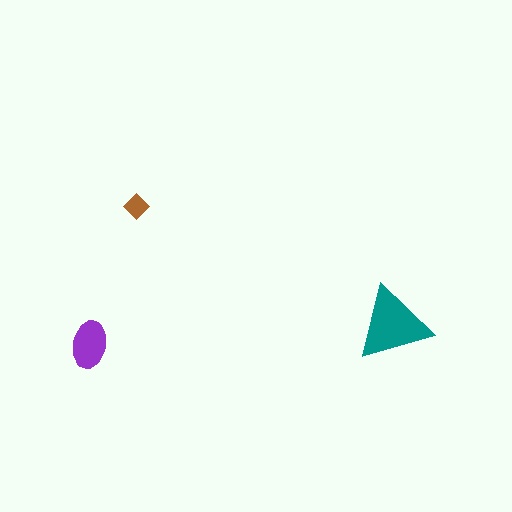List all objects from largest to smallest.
The teal triangle, the purple ellipse, the brown diamond.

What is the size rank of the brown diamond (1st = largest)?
3rd.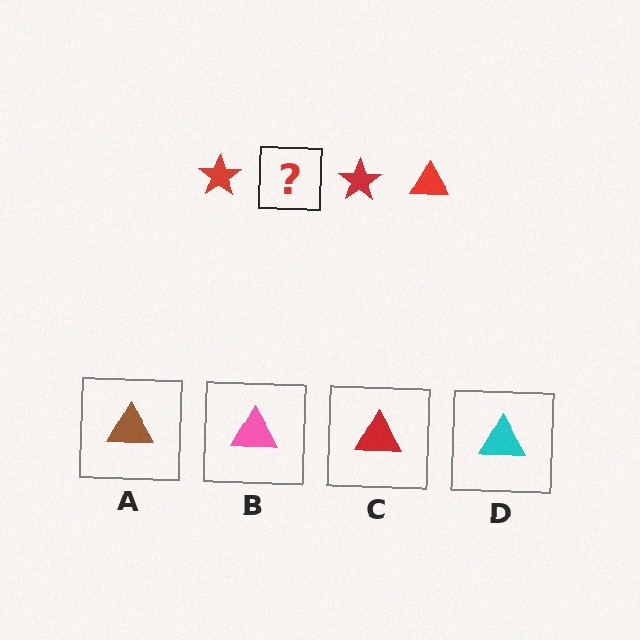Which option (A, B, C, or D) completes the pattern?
C.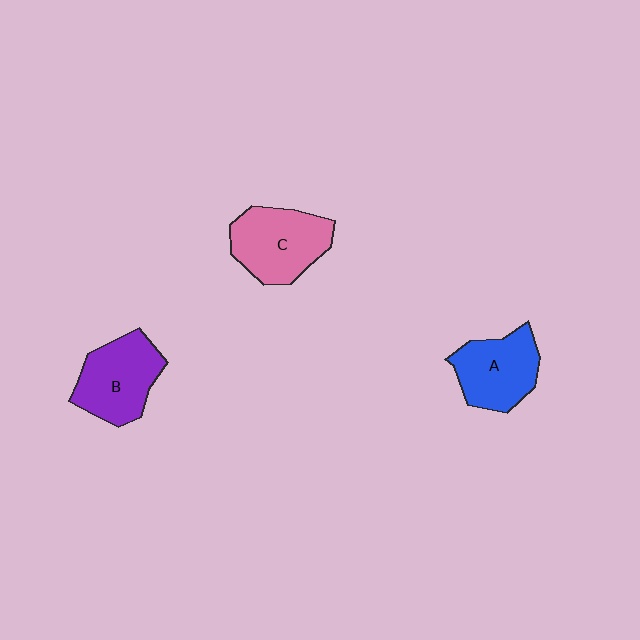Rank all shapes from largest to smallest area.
From largest to smallest: C (pink), B (purple), A (blue).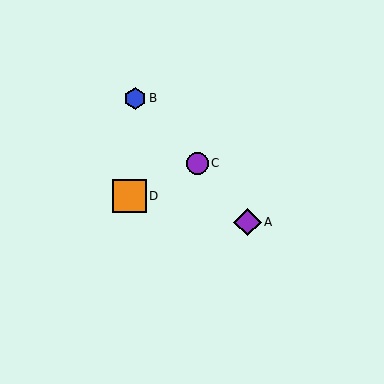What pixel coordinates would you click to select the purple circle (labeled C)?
Click at (198, 163) to select the purple circle C.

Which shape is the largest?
The orange square (labeled D) is the largest.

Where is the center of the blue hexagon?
The center of the blue hexagon is at (135, 98).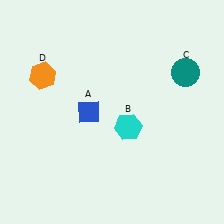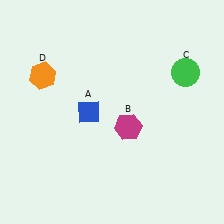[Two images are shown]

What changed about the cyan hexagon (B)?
In Image 1, B is cyan. In Image 2, it changed to magenta.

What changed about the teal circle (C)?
In Image 1, C is teal. In Image 2, it changed to green.